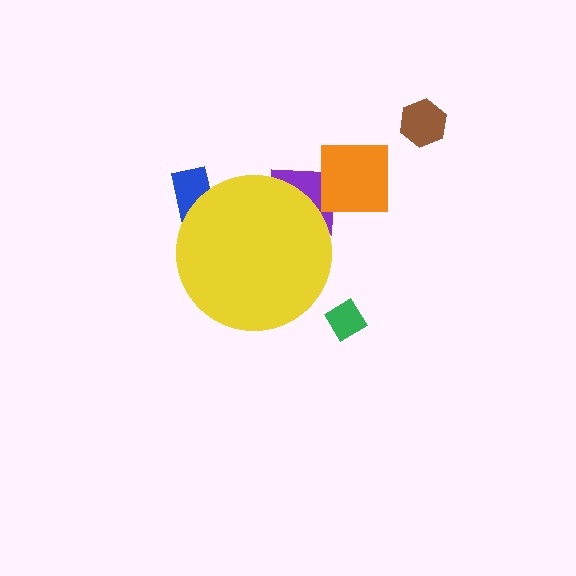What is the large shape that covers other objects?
A yellow circle.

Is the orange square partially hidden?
No, the orange square is fully visible.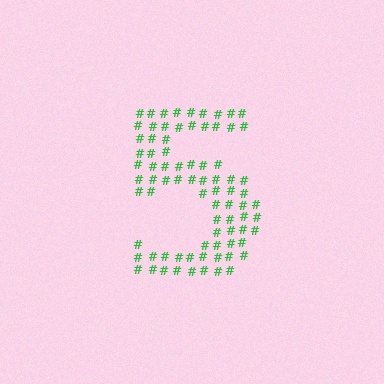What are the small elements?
The small elements are hash symbols.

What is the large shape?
The large shape is the digit 5.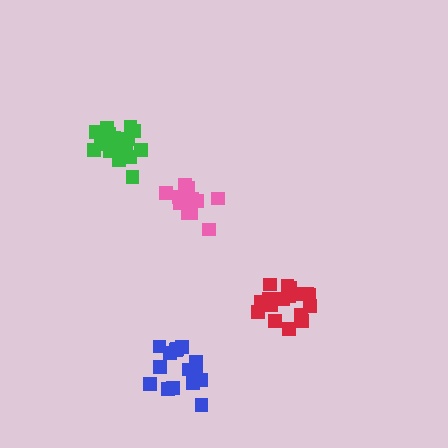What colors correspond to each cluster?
The clusters are colored: blue, pink, red, green.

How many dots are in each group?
Group 1: 15 dots, Group 2: 13 dots, Group 3: 19 dots, Group 4: 16 dots (63 total).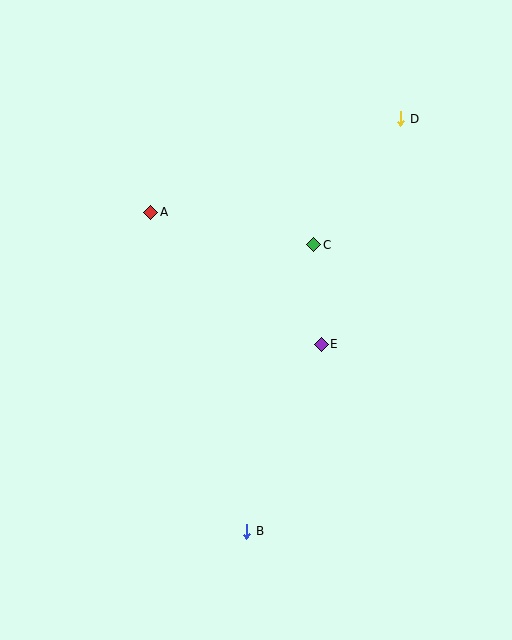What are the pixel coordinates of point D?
Point D is at (401, 119).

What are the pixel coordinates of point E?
Point E is at (321, 344).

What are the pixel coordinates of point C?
Point C is at (314, 245).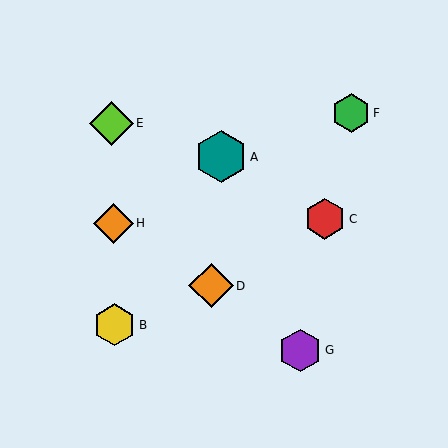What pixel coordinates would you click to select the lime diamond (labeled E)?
Click at (111, 123) to select the lime diamond E.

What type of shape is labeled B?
Shape B is a yellow hexagon.